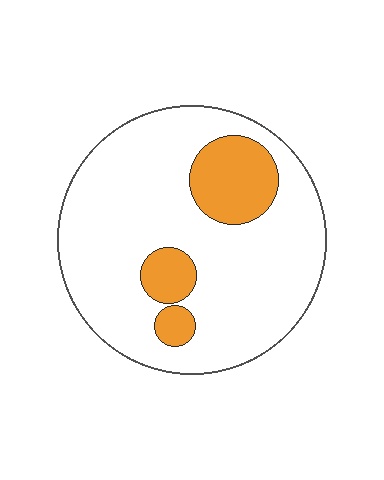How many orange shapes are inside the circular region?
3.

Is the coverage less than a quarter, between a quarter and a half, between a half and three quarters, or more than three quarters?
Less than a quarter.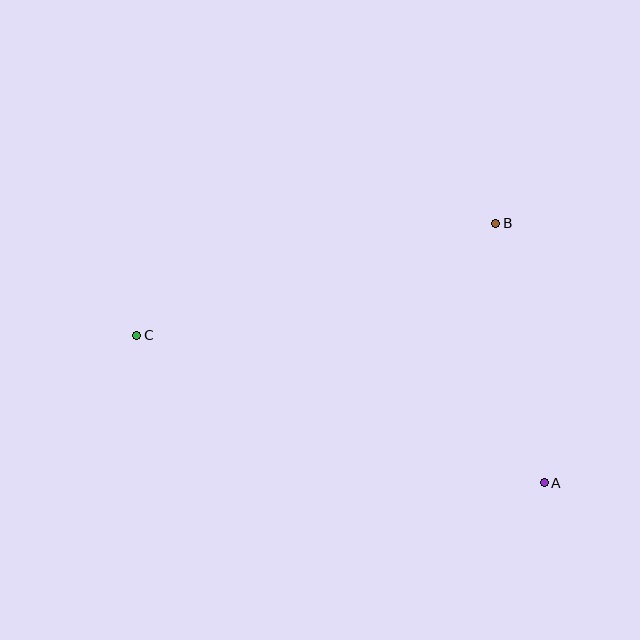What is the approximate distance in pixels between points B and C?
The distance between B and C is approximately 376 pixels.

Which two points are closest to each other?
Points A and B are closest to each other.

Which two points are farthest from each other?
Points A and C are farthest from each other.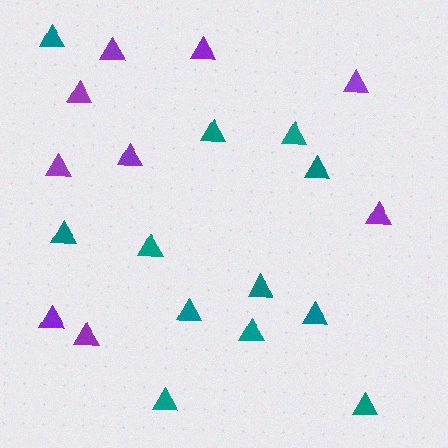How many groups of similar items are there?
There are 2 groups: one group of purple triangles (9) and one group of teal triangles (12).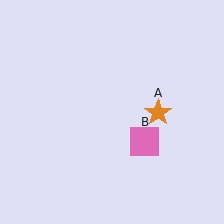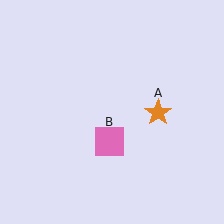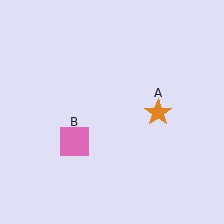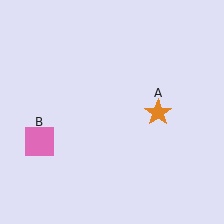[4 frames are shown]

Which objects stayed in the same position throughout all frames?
Orange star (object A) remained stationary.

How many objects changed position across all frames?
1 object changed position: pink square (object B).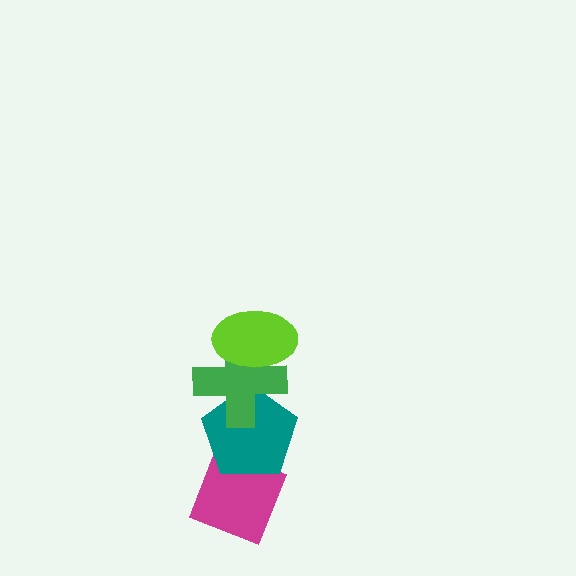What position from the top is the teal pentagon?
The teal pentagon is 3rd from the top.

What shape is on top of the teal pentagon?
The green cross is on top of the teal pentagon.